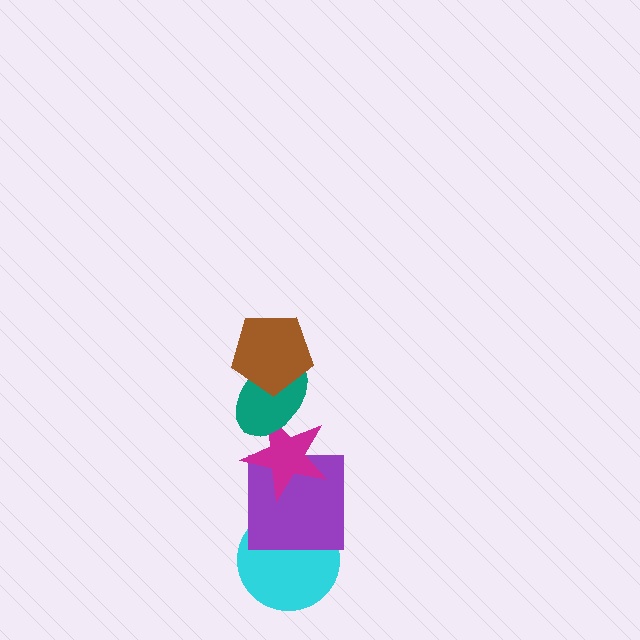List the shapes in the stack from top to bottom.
From top to bottom: the brown pentagon, the teal ellipse, the magenta star, the purple square, the cyan circle.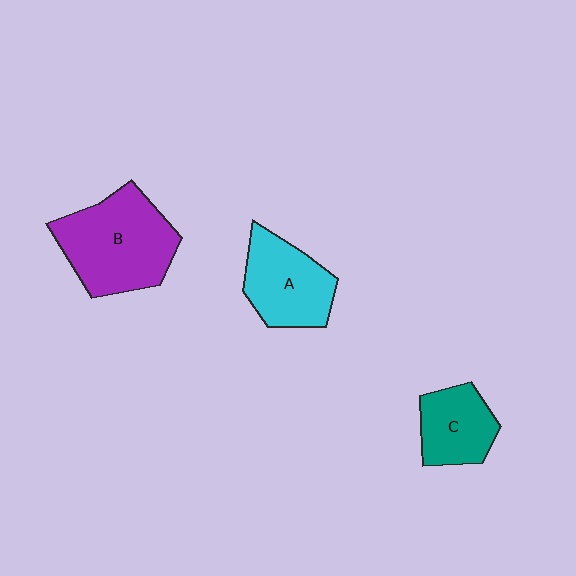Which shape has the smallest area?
Shape C (teal).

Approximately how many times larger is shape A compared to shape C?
Approximately 1.3 times.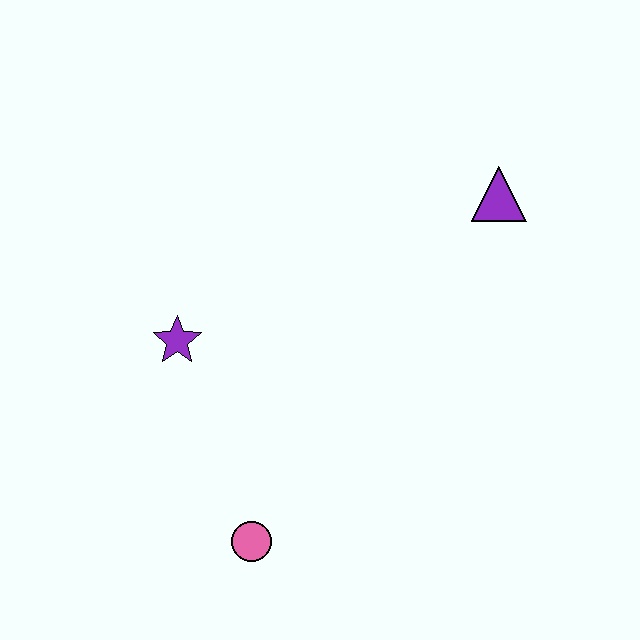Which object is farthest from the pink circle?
The purple triangle is farthest from the pink circle.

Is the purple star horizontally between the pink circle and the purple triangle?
No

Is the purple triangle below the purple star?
No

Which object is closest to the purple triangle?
The purple star is closest to the purple triangle.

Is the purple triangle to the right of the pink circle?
Yes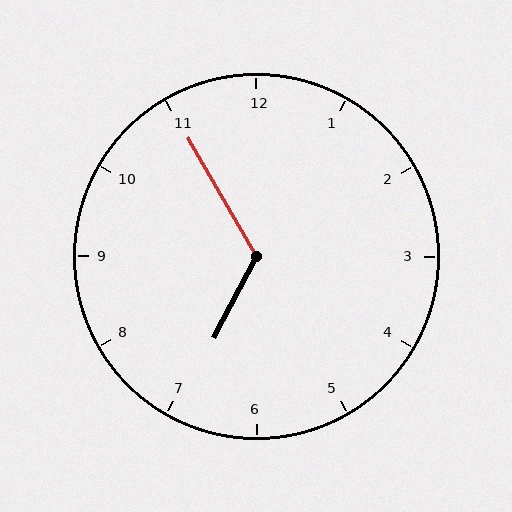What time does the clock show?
6:55.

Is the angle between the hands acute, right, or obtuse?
It is obtuse.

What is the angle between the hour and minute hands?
Approximately 122 degrees.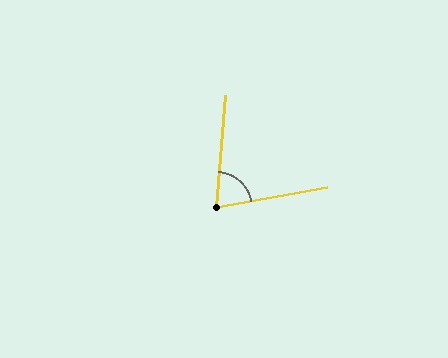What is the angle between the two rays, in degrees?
Approximately 75 degrees.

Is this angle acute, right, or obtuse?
It is acute.